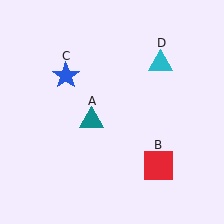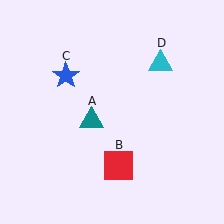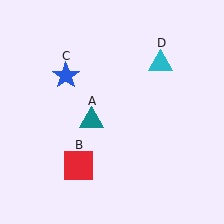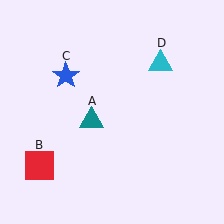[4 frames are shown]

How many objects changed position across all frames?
1 object changed position: red square (object B).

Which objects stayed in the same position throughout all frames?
Teal triangle (object A) and blue star (object C) and cyan triangle (object D) remained stationary.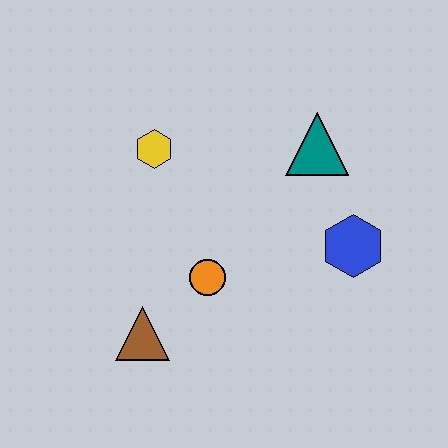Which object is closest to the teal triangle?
The blue hexagon is closest to the teal triangle.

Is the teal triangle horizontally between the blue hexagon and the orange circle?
Yes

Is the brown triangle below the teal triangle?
Yes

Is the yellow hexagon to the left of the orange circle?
Yes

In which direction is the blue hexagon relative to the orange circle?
The blue hexagon is to the right of the orange circle.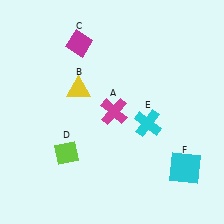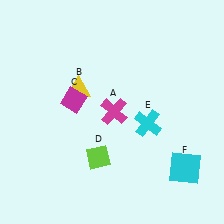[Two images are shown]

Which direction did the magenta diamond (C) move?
The magenta diamond (C) moved down.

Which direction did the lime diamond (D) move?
The lime diamond (D) moved right.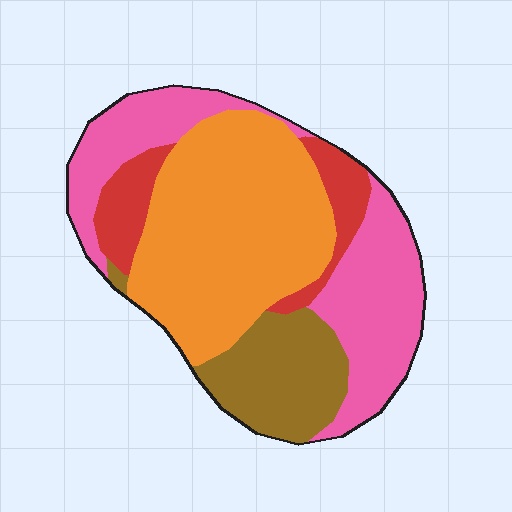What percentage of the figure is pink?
Pink takes up about one third (1/3) of the figure.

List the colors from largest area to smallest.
From largest to smallest: orange, pink, brown, red.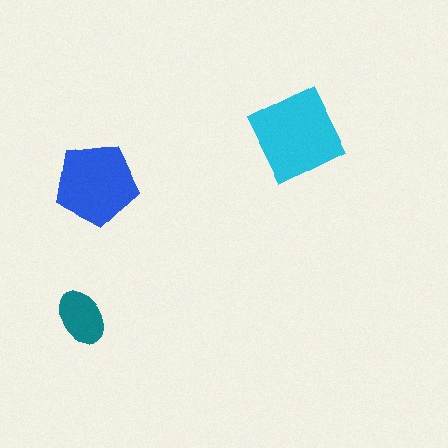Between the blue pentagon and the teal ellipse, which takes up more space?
The blue pentagon.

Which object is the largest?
The cyan square.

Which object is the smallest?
The teal ellipse.